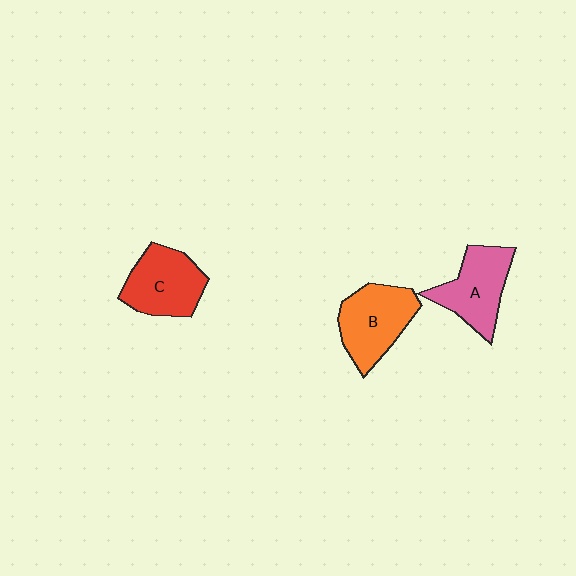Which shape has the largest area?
Shape B (orange).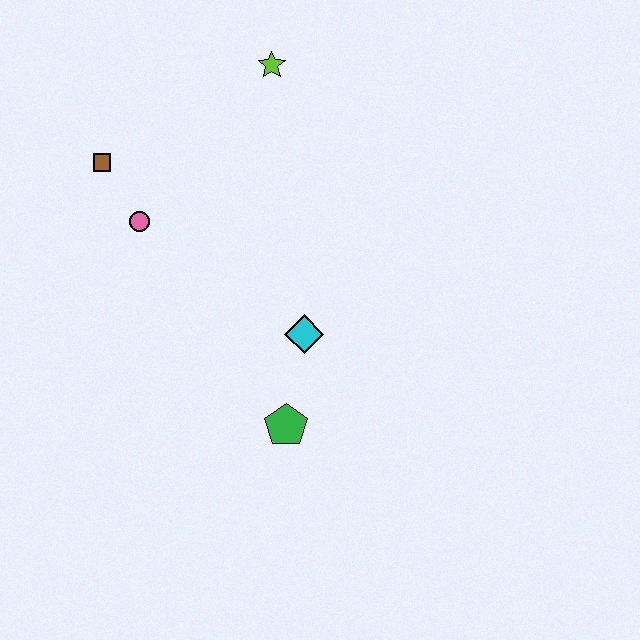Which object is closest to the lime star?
The brown square is closest to the lime star.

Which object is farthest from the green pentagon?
The lime star is farthest from the green pentagon.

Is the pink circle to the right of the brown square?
Yes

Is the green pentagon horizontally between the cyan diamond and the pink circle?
Yes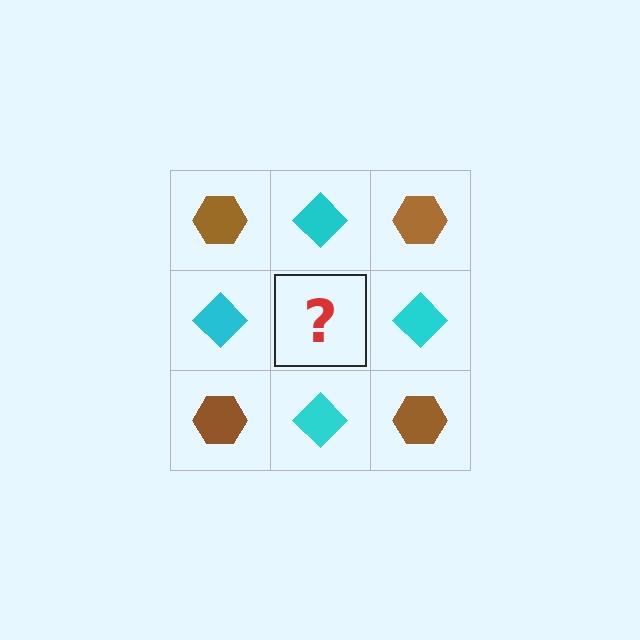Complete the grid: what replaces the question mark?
The question mark should be replaced with a brown hexagon.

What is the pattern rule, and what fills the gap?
The rule is that it alternates brown hexagon and cyan diamond in a checkerboard pattern. The gap should be filled with a brown hexagon.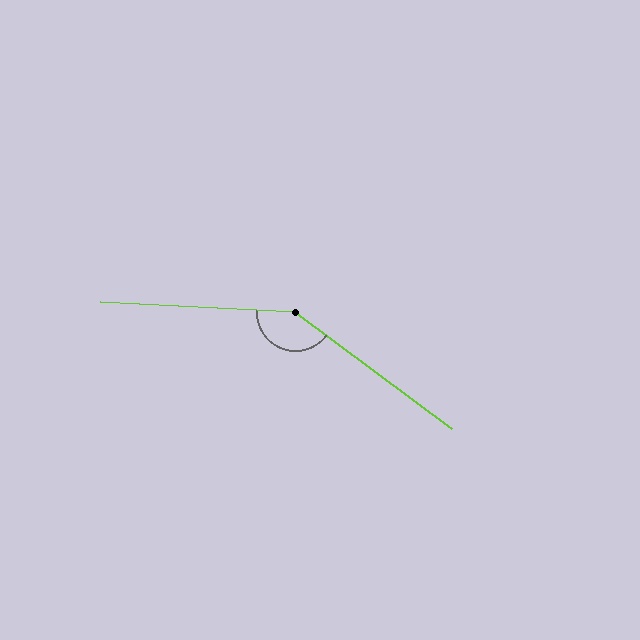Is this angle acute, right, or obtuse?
It is obtuse.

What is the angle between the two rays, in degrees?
Approximately 146 degrees.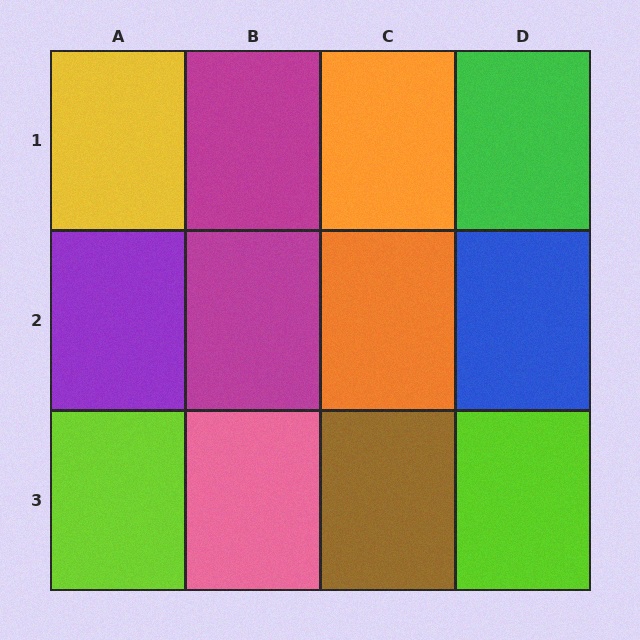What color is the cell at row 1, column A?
Yellow.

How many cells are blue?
1 cell is blue.